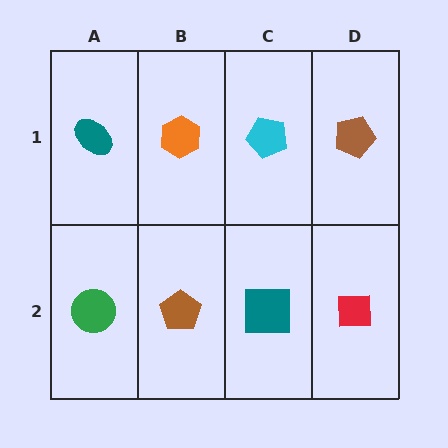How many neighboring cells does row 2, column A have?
2.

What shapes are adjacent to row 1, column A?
A green circle (row 2, column A), an orange hexagon (row 1, column B).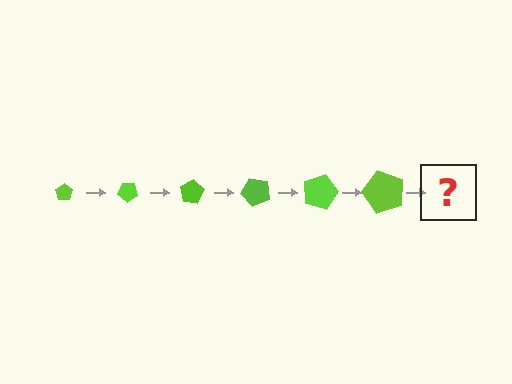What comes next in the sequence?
The next element should be a pentagon, larger than the previous one and rotated 240 degrees from the start.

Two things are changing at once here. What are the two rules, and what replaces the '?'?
The two rules are that the pentagon grows larger each step and it rotates 40 degrees each step. The '?' should be a pentagon, larger than the previous one and rotated 240 degrees from the start.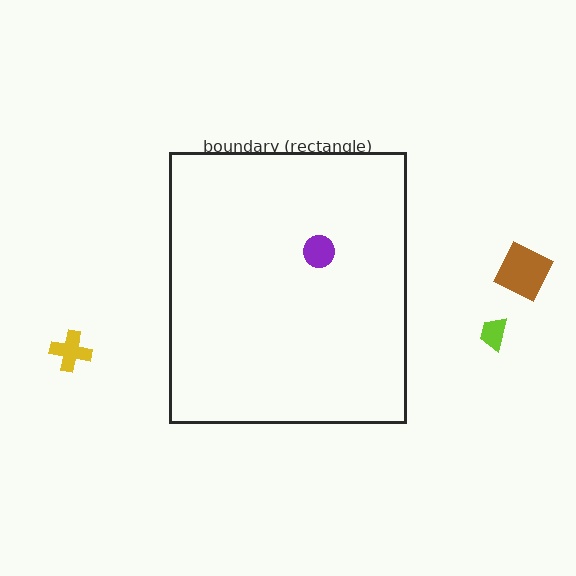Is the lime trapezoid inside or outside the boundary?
Outside.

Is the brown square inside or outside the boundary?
Outside.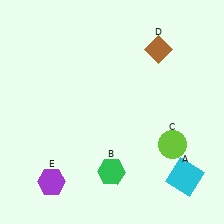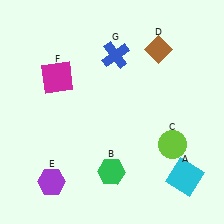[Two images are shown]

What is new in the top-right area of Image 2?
A blue cross (G) was added in the top-right area of Image 2.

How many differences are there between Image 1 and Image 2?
There are 2 differences between the two images.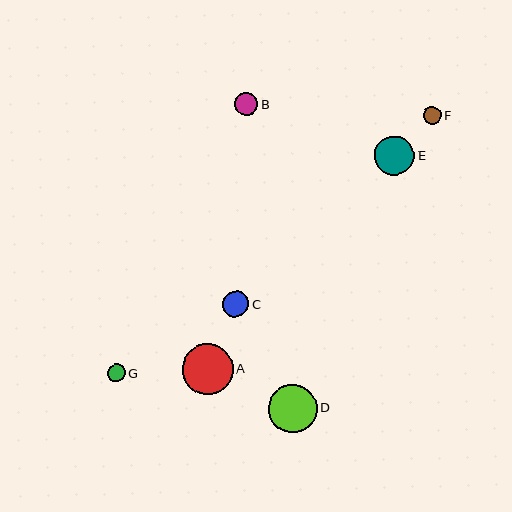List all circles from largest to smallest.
From largest to smallest: A, D, E, C, B, F, G.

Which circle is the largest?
Circle A is the largest with a size of approximately 51 pixels.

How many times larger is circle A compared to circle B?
Circle A is approximately 2.2 times the size of circle B.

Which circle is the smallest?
Circle G is the smallest with a size of approximately 18 pixels.